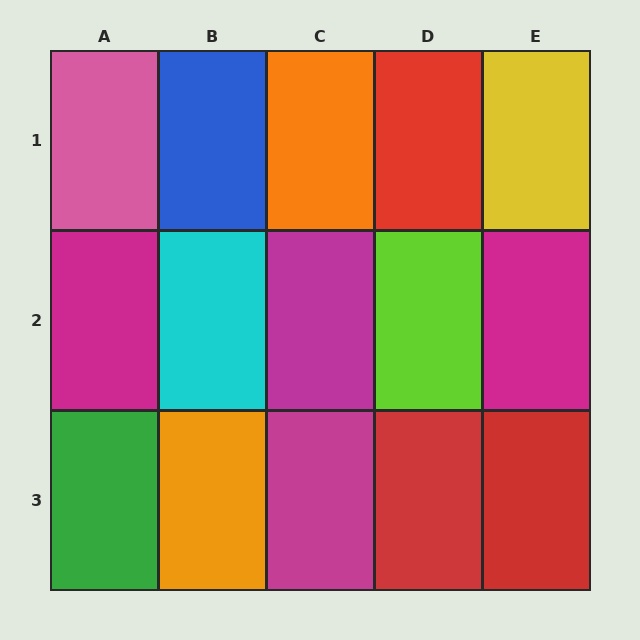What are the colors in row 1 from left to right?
Pink, blue, orange, red, yellow.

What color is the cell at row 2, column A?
Magenta.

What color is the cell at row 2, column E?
Magenta.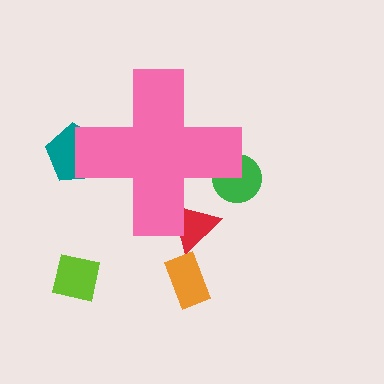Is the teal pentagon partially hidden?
Yes, the teal pentagon is partially hidden behind the pink cross.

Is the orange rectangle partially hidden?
No, the orange rectangle is fully visible.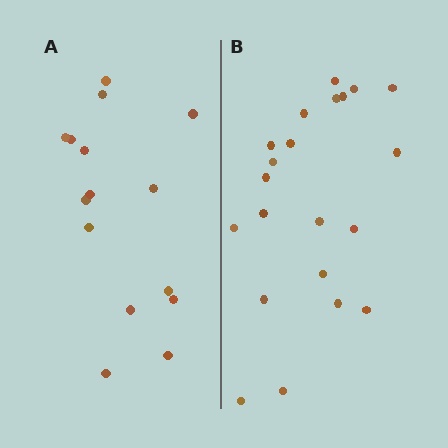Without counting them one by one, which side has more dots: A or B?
Region B (the right region) has more dots.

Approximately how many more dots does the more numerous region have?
Region B has about 6 more dots than region A.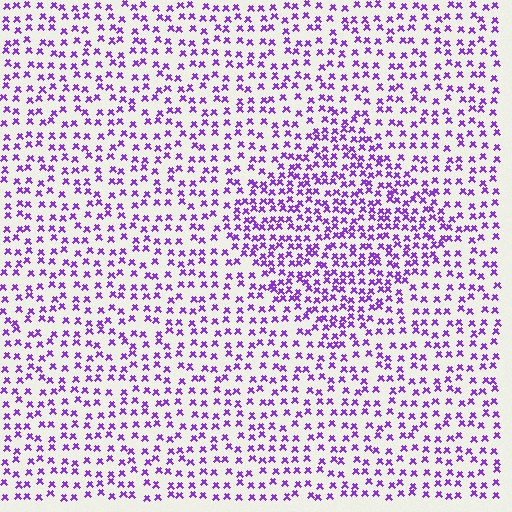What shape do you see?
I see a diamond.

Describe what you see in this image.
The image contains small purple elements arranged at two different densities. A diamond-shaped region is visible where the elements are more densely packed than the surrounding area.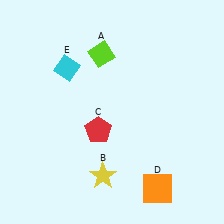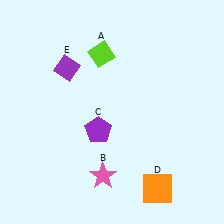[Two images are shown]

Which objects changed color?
B changed from yellow to pink. C changed from red to purple. E changed from cyan to purple.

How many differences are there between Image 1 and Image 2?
There are 3 differences between the two images.